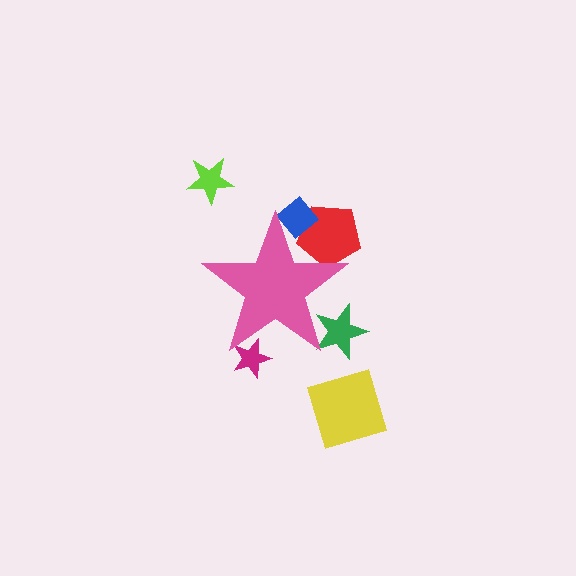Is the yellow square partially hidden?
No, the yellow square is fully visible.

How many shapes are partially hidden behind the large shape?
4 shapes are partially hidden.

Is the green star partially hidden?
Yes, the green star is partially hidden behind the pink star.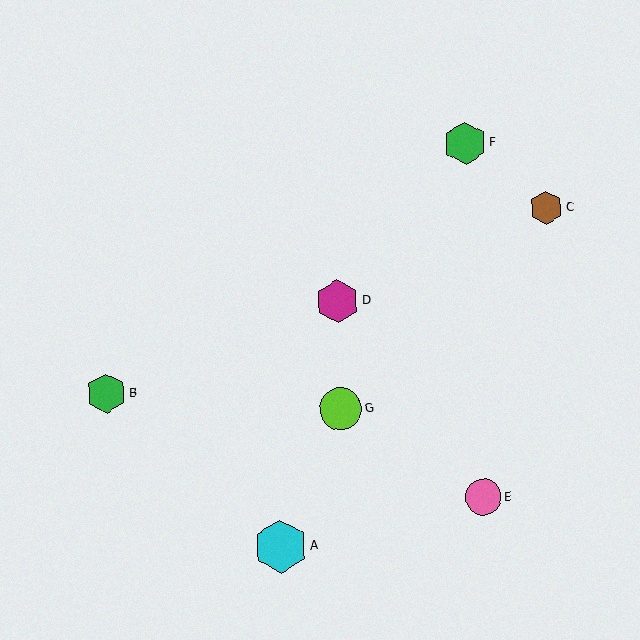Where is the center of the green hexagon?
The center of the green hexagon is at (465, 143).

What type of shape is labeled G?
Shape G is a lime circle.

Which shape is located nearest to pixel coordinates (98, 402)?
The green hexagon (labeled B) at (106, 394) is nearest to that location.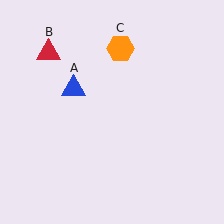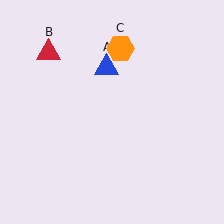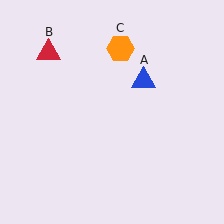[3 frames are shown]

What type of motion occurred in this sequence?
The blue triangle (object A) rotated clockwise around the center of the scene.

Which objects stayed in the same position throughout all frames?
Red triangle (object B) and orange hexagon (object C) remained stationary.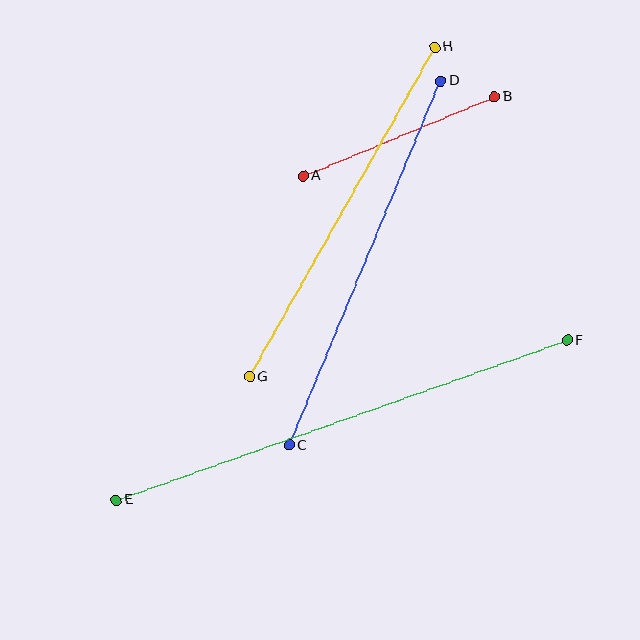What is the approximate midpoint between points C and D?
The midpoint is at approximately (365, 263) pixels.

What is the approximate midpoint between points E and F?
The midpoint is at approximately (342, 420) pixels.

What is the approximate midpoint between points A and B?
The midpoint is at approximately (399, 136) pixels.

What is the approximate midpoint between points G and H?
The midpoint is at approximately (342, 212) pixels.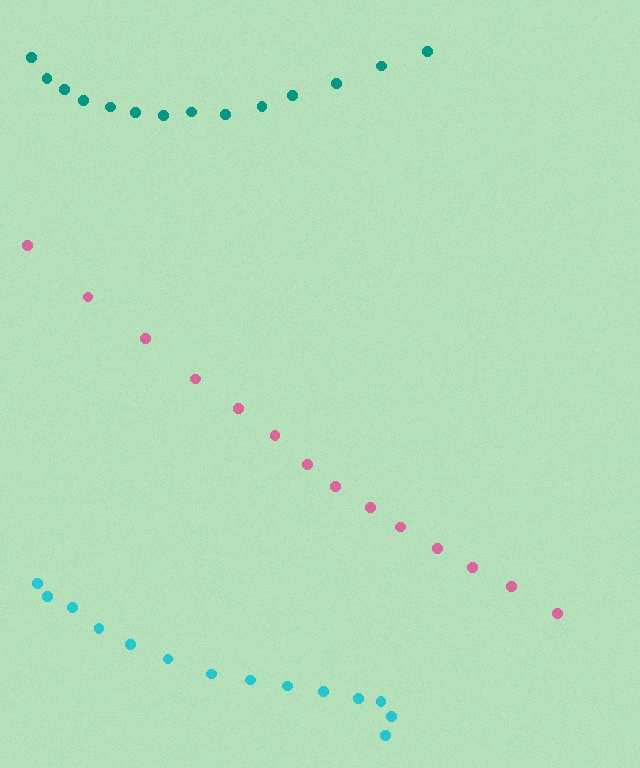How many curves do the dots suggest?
There are 3 distinct paths.